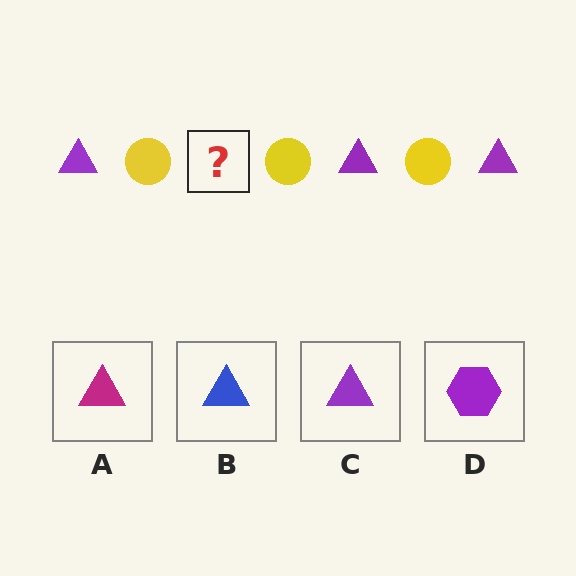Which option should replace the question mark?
Option C.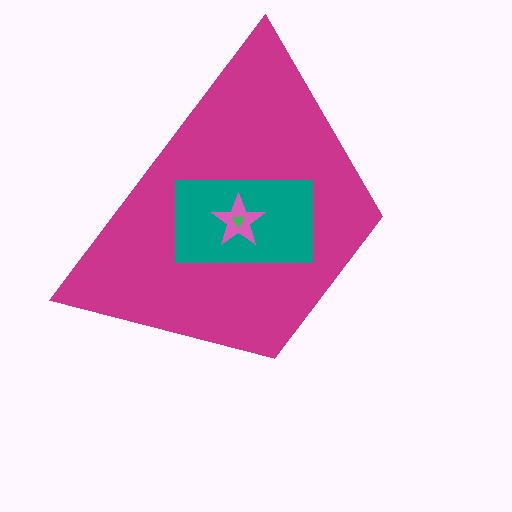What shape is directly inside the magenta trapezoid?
The teal rectangle.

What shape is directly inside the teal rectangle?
The pink star.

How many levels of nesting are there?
4.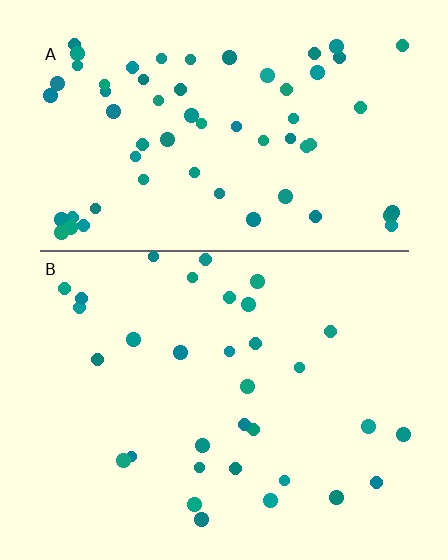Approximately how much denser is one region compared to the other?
Approximately 2.0× — region A over region B.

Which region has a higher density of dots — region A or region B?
A (the top).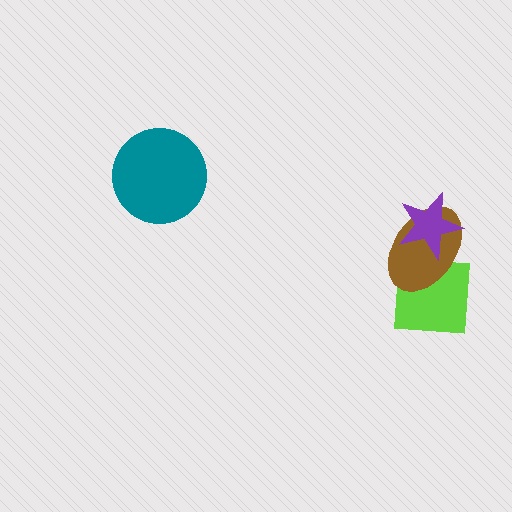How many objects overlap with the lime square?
1 object overlaps with the lime square.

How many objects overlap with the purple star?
1 object overlaps with the purple star.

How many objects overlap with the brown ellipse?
2 objects overlap with the brown ellipse.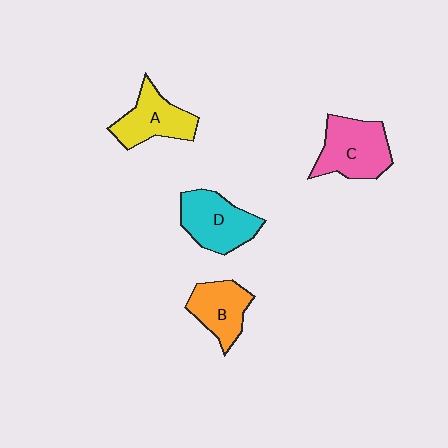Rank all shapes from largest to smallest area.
From largest to smallest: C (pink), D (cyan), A (yellow), B (orange).